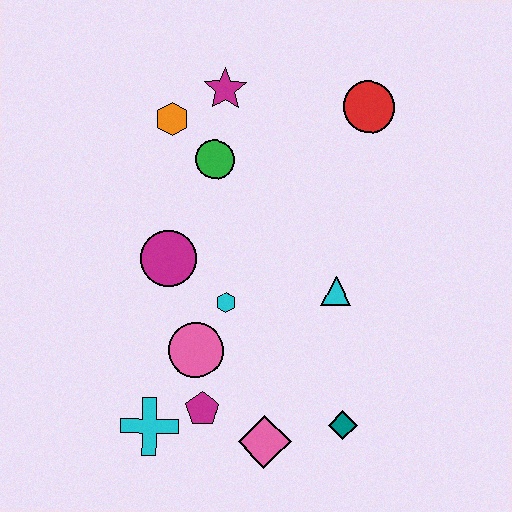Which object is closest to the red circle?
The magenta star is closest to the red circle.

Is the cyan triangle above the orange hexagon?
No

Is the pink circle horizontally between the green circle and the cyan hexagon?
No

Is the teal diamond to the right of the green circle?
Yes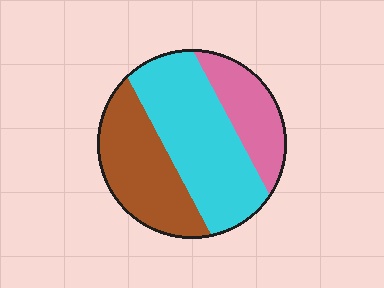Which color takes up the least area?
Pink, at roughly 20%.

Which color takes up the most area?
Cyan, at roughly 45%.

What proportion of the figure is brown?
Brown takes up about one third (1/3) of the figure.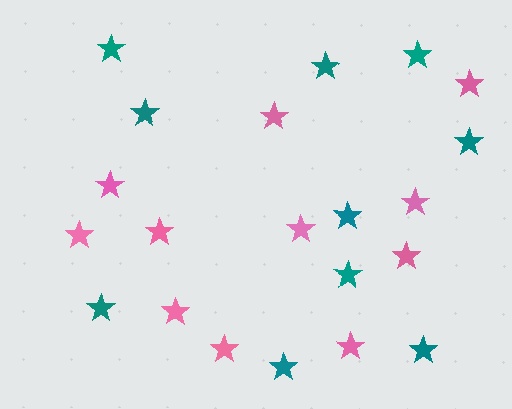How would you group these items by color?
There are 2 groups: one group of pink stars (11) and one group of teal stars (10).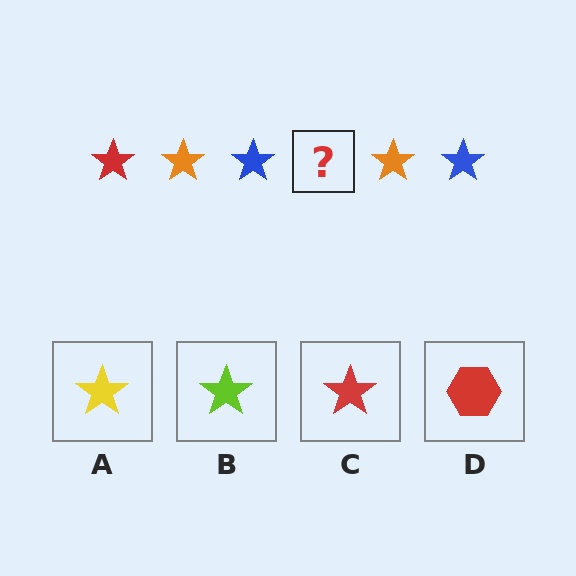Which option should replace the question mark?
Option C.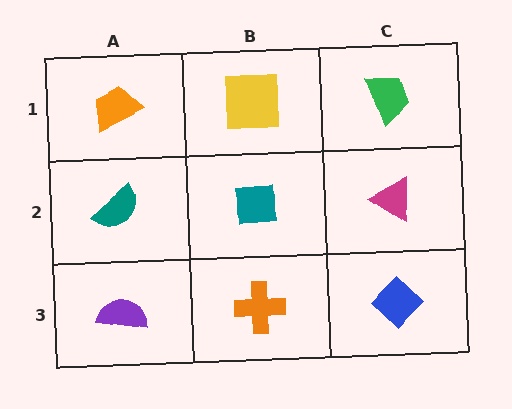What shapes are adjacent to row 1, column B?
A teal square (row 2, column B), an orange trapezoid (row 1, column A), a green trapezoid (row 1, column C).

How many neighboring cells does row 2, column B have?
4.